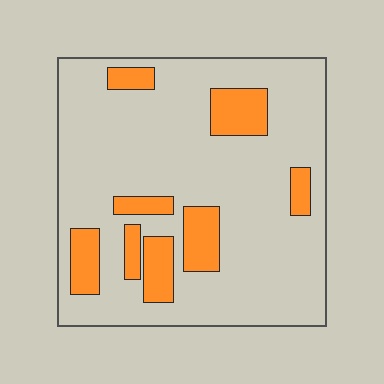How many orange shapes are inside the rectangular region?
8.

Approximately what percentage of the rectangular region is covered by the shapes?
Approximately 20%.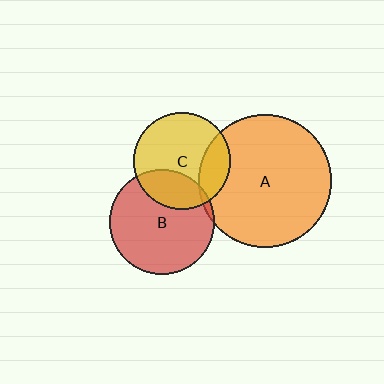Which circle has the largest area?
Circle A (orange).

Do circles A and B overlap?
Yes.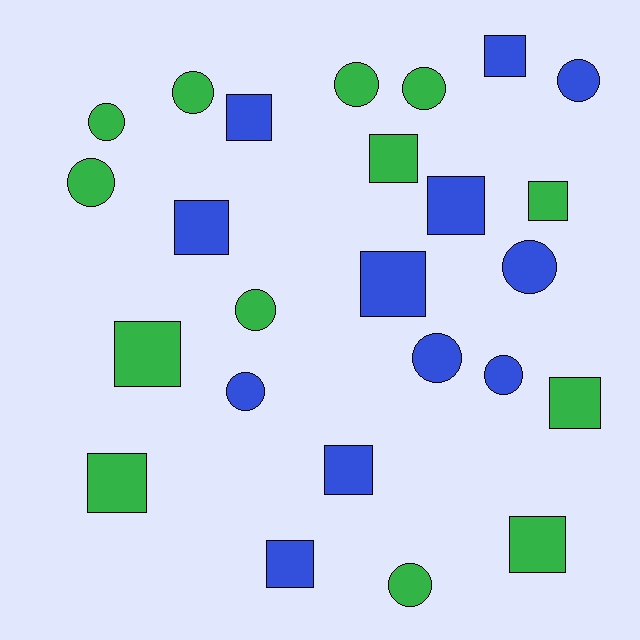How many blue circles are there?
There are 5 blue circles.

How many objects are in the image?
There are 25 objects.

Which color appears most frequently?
Green, with 13 objects.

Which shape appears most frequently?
Square, with 13 objects.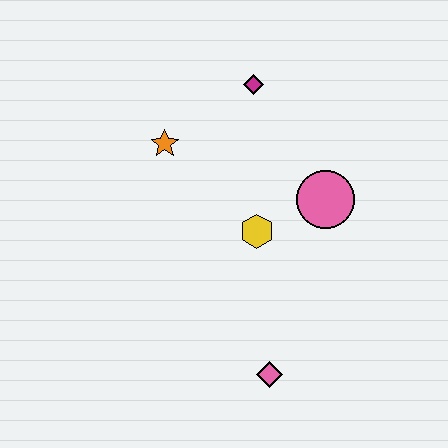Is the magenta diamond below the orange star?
No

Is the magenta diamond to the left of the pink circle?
Yes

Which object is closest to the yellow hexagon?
The pink circle is closest to the yellow hexagon.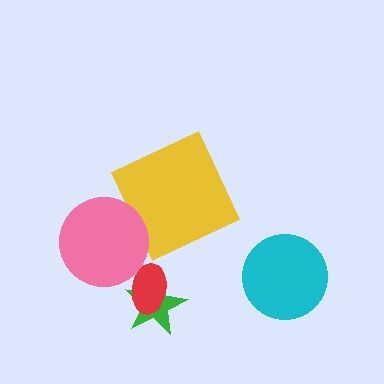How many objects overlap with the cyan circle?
0 objects overlap with the cyan circle.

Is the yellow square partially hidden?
No, no other shape covers it.